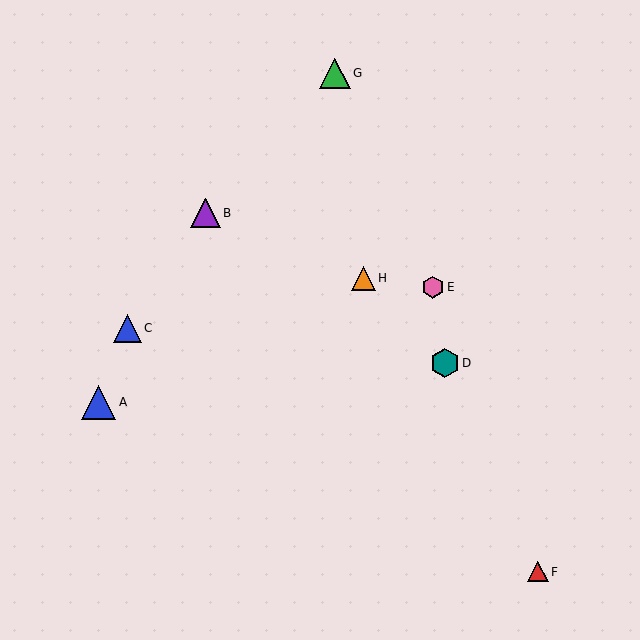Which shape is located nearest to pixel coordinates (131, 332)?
The blue triangle (labeled C) at (127, 328) is nearest to that location.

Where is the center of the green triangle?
The center of the green triangle is at (335, 73).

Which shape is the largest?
The blue triangle (labeled A) is the largest.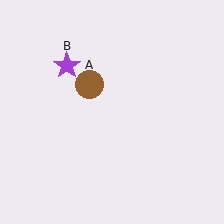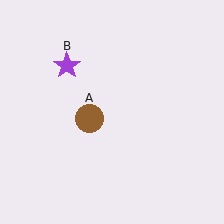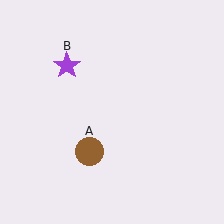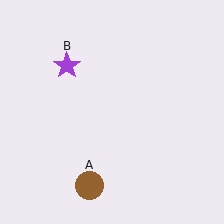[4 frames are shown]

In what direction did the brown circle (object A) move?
The brown circle (object A) moved down.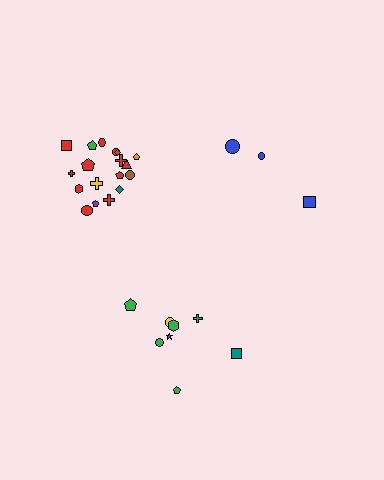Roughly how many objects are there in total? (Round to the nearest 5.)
Roughly 30 objects in total.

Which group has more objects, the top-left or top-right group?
The top-left group.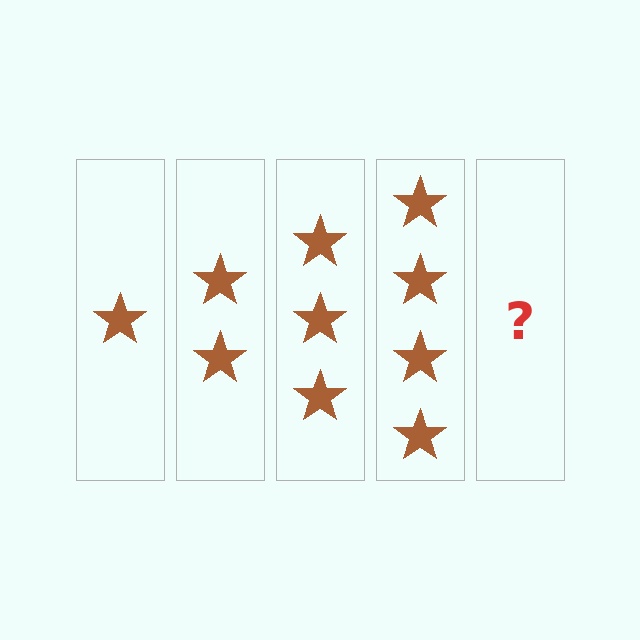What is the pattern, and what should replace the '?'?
The pattern is that each step adds one more star. The '?' should be 5 stars.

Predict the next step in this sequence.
The next step is 5 stars.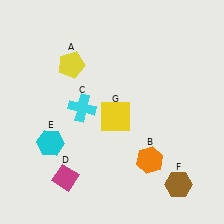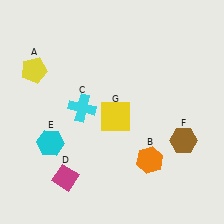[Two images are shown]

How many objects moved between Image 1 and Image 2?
2 objects moved between the two images.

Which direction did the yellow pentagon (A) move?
The yellow pentagon (A) moved left.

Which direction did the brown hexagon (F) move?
The brown hexagon (F) moved up.